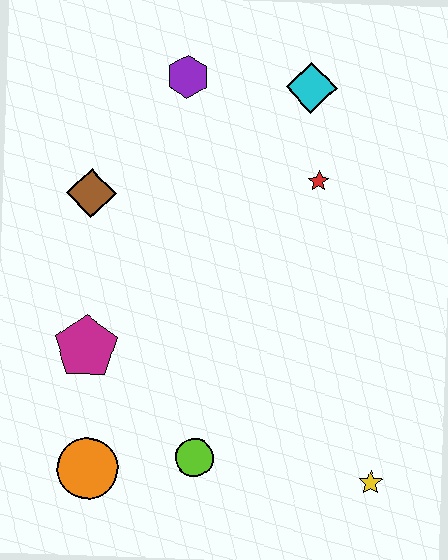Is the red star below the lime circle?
No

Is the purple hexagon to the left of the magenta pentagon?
No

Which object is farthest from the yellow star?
The purple hexagon is farthest from the yellow star.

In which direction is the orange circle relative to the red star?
The orange circle is below the red star.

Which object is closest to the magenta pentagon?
The orange circle is closest to the magenta pentagon.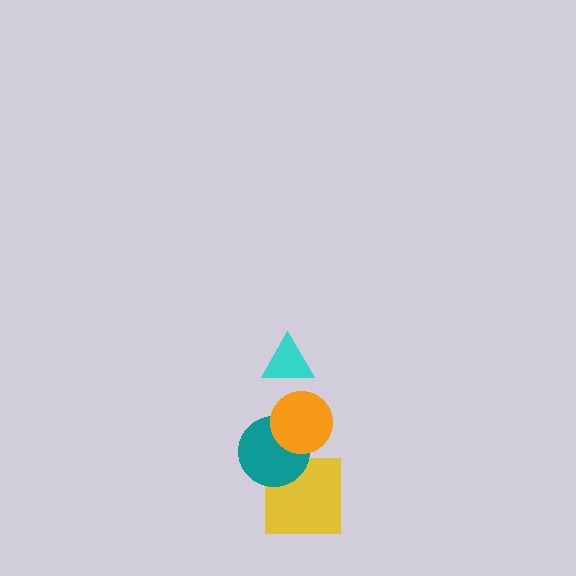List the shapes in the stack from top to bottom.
From top to bottom: the cyan triangle, the orange circle, the teal circle, the yellow square.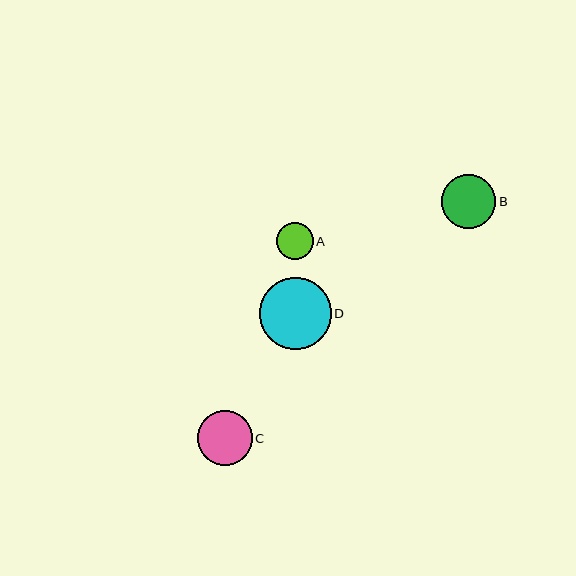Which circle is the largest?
Circle D is the largest with a size of approximately 72 pixels.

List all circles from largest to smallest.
From largest to smallest: D, C, B, A.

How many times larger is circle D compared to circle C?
Circle D is approximately 1.3 times the size of circle C.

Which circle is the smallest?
Circle A is the smallest with a size of approximately 37 pixels.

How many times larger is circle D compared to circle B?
Circle D is approximately 1.3 times the size of circle B.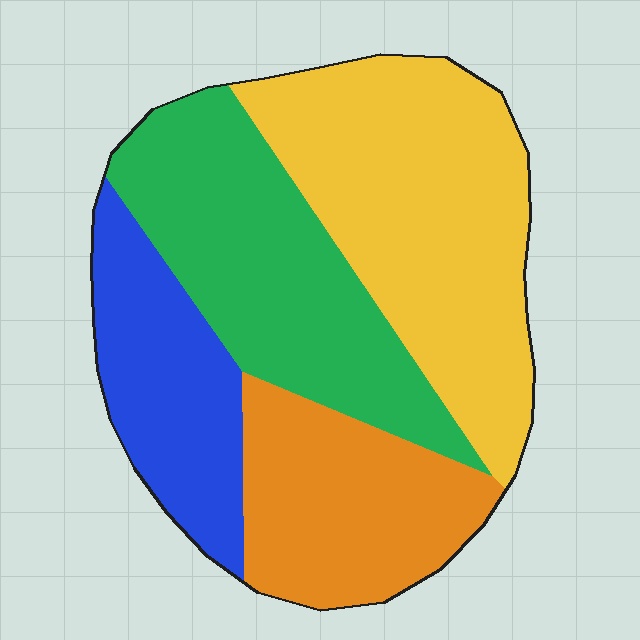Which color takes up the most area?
Yellow, at roughly 35%.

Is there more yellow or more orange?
Yellow.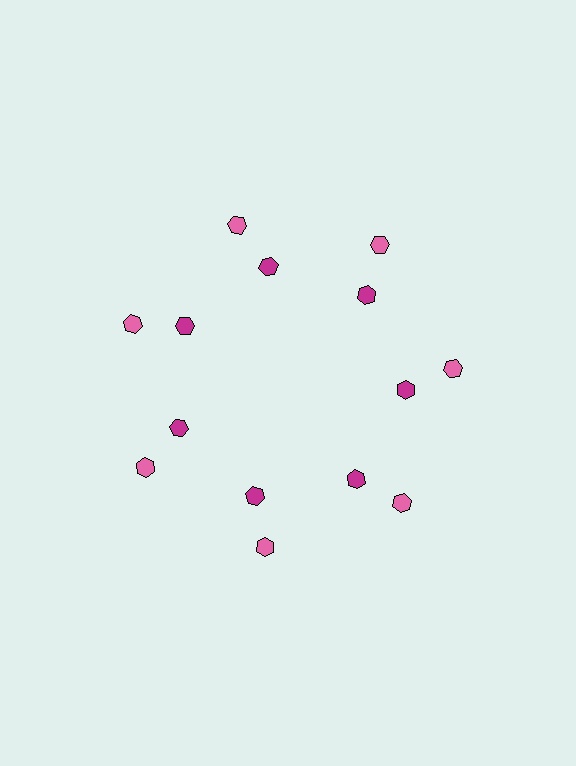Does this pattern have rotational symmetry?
Yes, this pattern has 7-fold rotational symmetry. It looks the same after rotating 51 degrees around the center.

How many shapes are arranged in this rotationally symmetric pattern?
There are 14 shapes, arranged in 7 groups of 2.